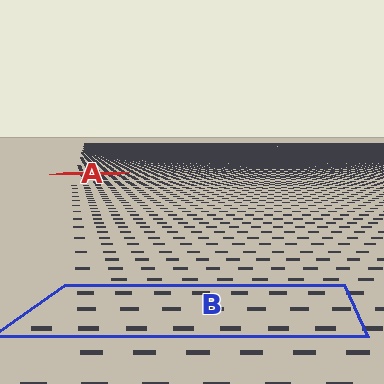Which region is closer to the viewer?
Region B is closer. The texture elements there are larger and more spread out.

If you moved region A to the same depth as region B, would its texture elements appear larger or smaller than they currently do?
They would appear larger. At a closer depth, the same texture elements are projected at a bigger on-screen size.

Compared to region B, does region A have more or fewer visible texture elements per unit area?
Region A has more texture elements per unit area — they are packed more densely because it is farther away.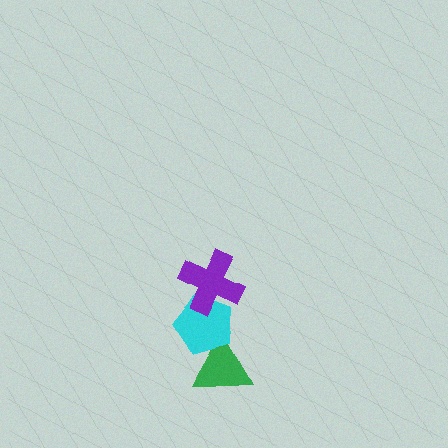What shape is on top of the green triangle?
The cyan pentagon is on top of the green triangle.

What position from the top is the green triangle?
The green triangle is 3rd from the top.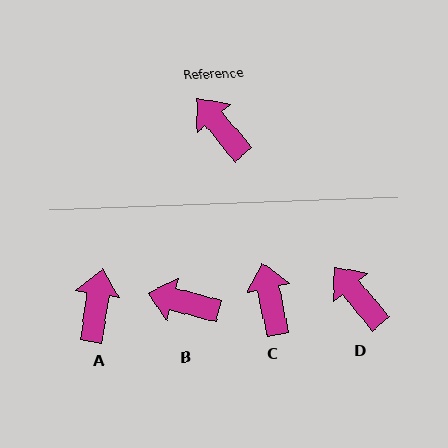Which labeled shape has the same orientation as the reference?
D.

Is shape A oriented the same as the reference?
No, it is off by about 48 degrees.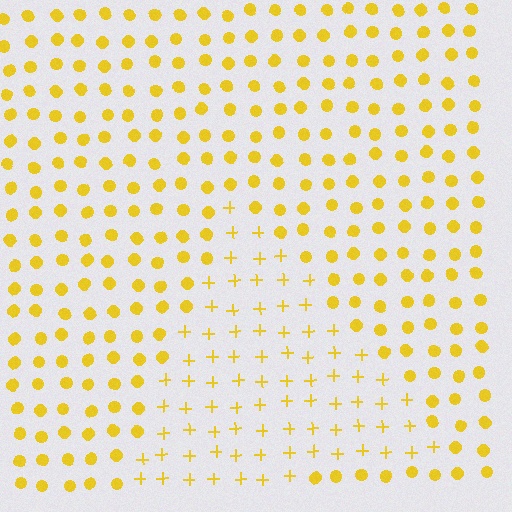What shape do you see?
I see a triangle.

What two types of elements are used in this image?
The image uses plus signs inside the triangle region and circles outside it.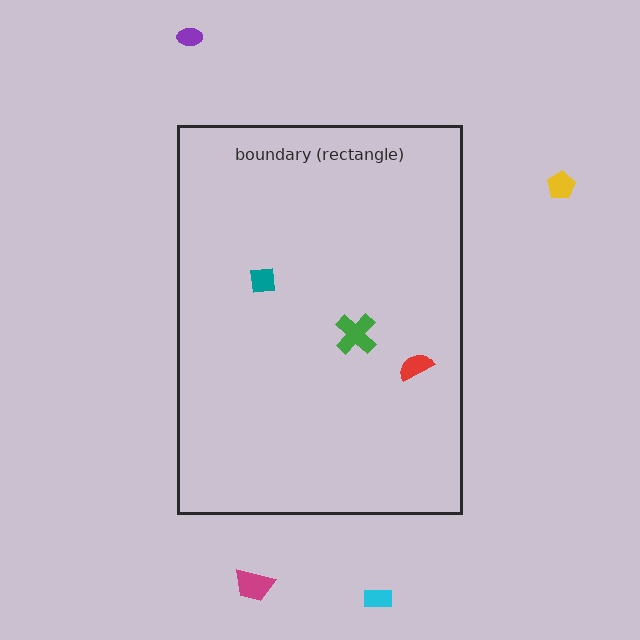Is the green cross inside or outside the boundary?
Inside.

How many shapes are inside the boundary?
3 inside, 4 outside.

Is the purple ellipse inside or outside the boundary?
Outside.